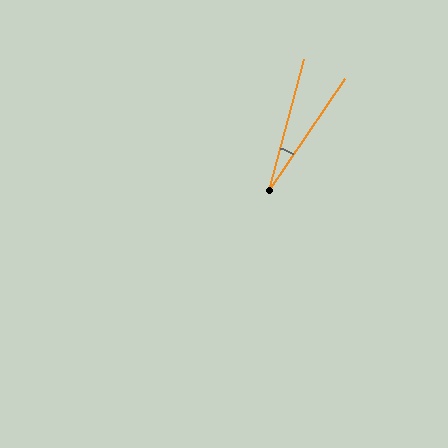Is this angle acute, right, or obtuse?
It is acute.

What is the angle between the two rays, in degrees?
Approximately 19 degrees.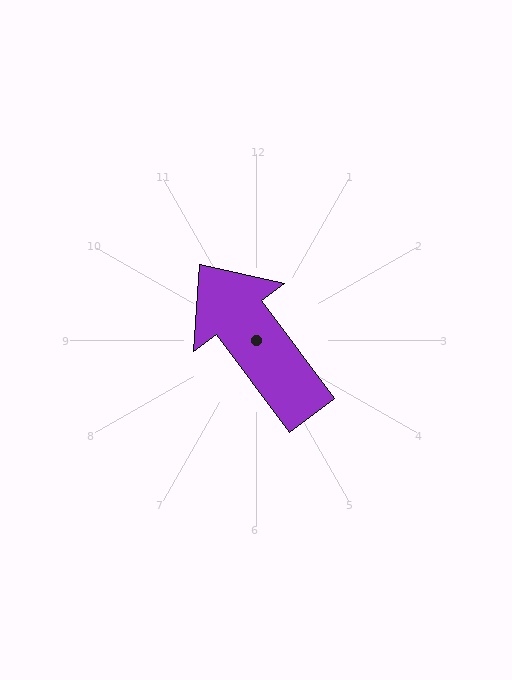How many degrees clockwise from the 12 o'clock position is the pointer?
Approximately 323 degrees.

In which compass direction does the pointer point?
Northwest.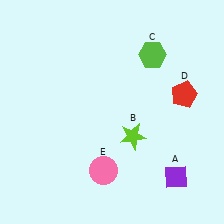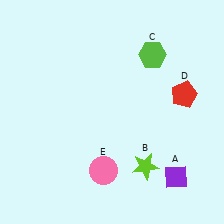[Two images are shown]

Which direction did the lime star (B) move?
The lime star (B) moved down.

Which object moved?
The lime star (B) moved down.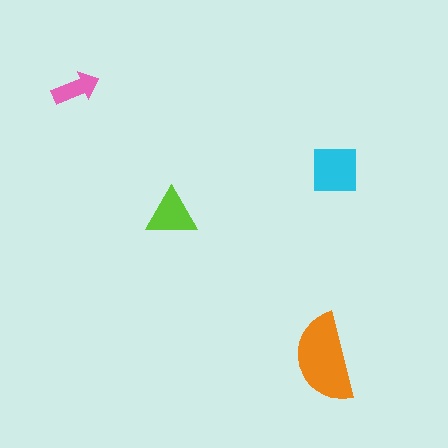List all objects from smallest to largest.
The pink arrow, the lime triangle, the cyan square, the orange semicircle.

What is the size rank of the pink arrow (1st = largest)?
4th.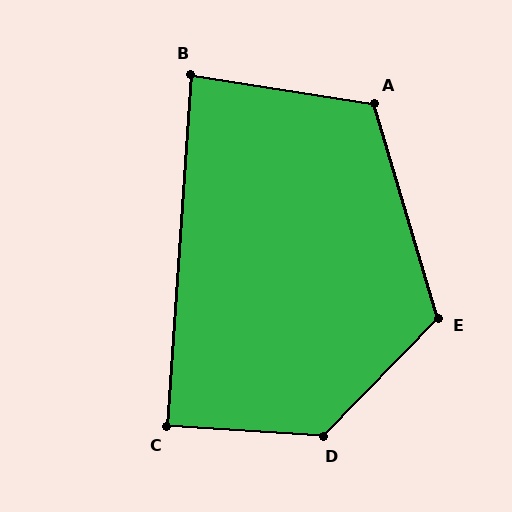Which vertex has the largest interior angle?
D, at approximately 131 degrees.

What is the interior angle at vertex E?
Approximately 119 degrees (obtuse).